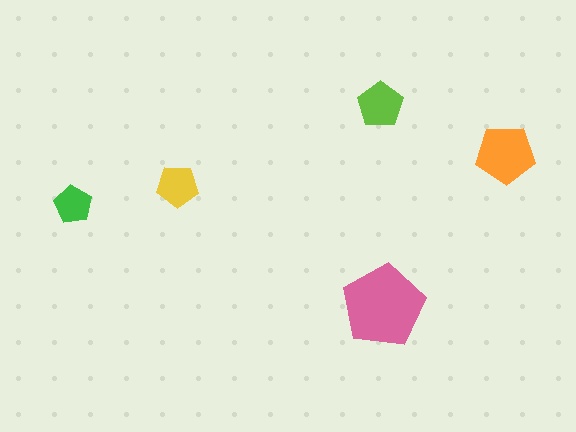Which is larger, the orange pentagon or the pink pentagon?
The pink one.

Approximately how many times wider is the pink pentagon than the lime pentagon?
About 2 times wider.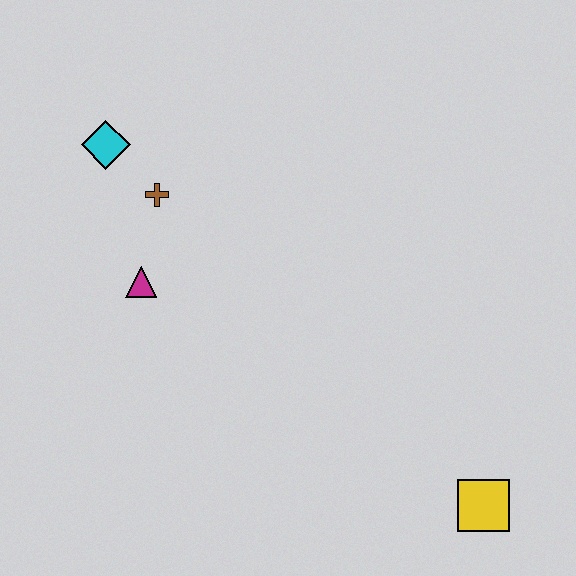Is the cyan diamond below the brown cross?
No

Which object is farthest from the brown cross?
The yellow square is farthest from the brown cross.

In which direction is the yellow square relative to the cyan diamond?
The yellow square is to the right of the cyan diamond.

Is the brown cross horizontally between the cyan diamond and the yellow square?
Yes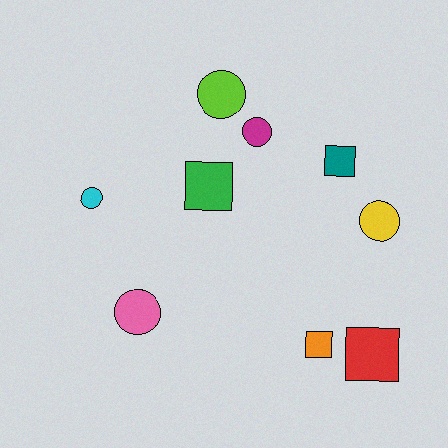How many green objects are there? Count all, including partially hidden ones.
There is 1 green object.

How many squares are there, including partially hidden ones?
There are 4 squares.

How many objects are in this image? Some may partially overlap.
There are 9 objects.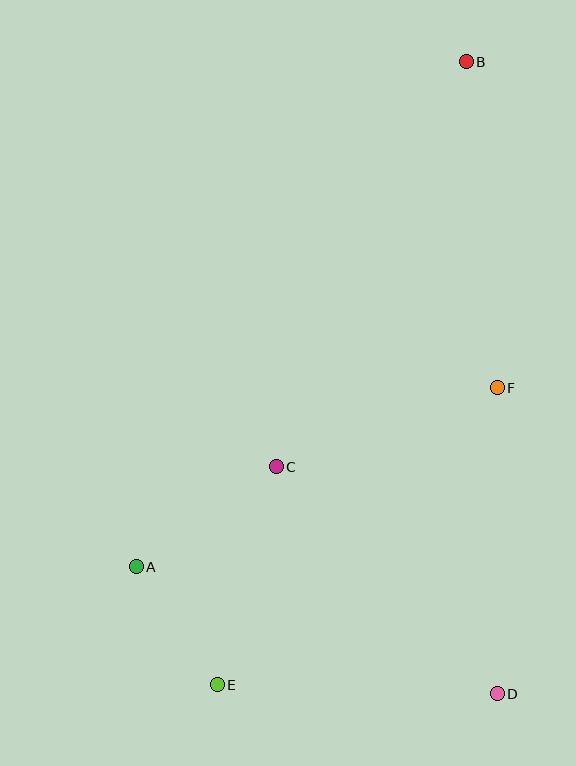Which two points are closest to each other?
Points A and E are closest to each other.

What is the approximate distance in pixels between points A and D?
The distance between A and D is approximately 383 pixels.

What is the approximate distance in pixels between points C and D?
The distance between C and D is approximately 317 pixels.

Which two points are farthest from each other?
Points B and E are farthest from each other.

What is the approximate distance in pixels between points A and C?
The distance between A and C is approximately 172 pixels.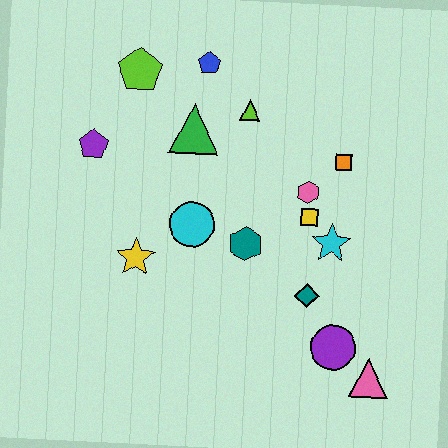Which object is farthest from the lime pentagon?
The pink triangle is farthest from the lime pentagon.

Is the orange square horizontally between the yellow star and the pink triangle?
Yes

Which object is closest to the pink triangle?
The purple circle is closest to the pink triangle.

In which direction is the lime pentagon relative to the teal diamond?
The lime pentagon is above the teal diamond.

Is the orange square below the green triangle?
Yes